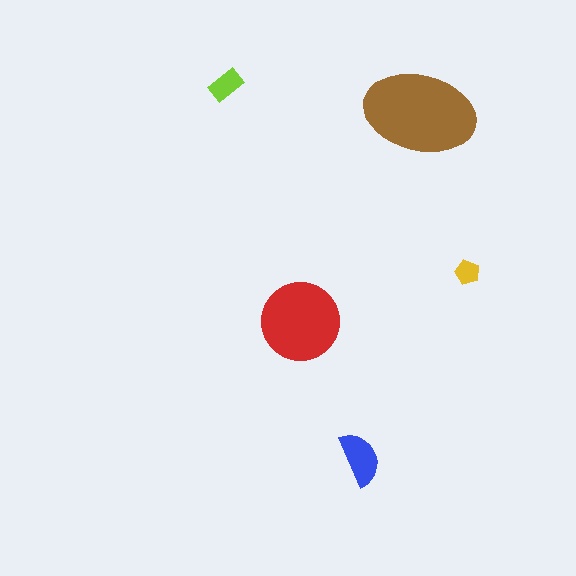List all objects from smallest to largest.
The yellow pentagon, the lime rectangle, the blue semicircle, the red circle, the brown ellipse.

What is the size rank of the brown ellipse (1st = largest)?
1st.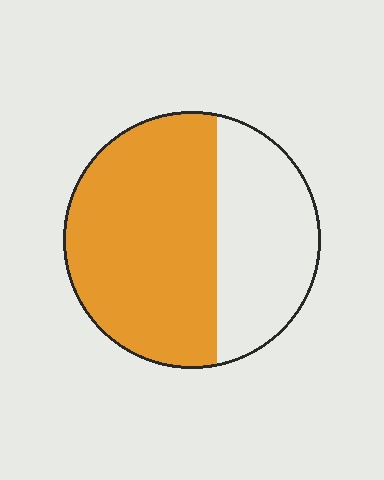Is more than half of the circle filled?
Yes.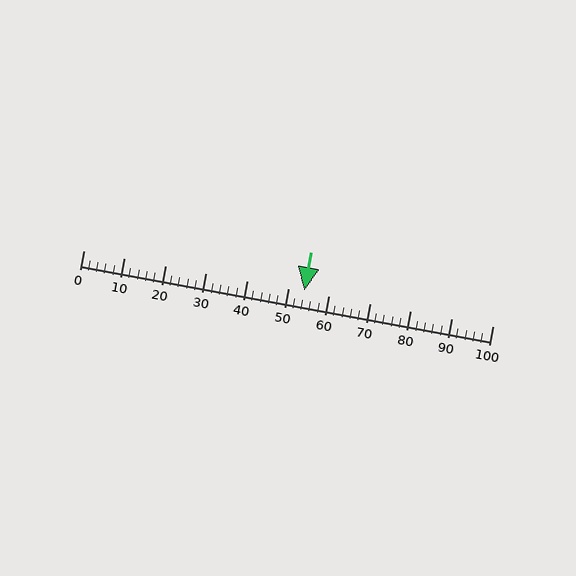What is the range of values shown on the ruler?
The ruler shows values from 0 to 100.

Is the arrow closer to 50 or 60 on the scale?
The arrow is closer to 50.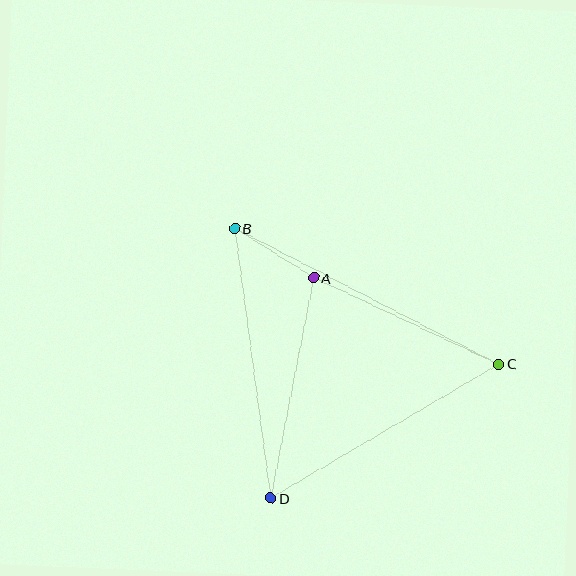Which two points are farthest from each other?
Points B and C are farthest from each other.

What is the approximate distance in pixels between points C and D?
The distance between C and D is approximately 264 pixels.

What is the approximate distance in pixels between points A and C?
The distance between A and C is approximately 204 pixels.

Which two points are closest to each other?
Points A and B are closest to each other.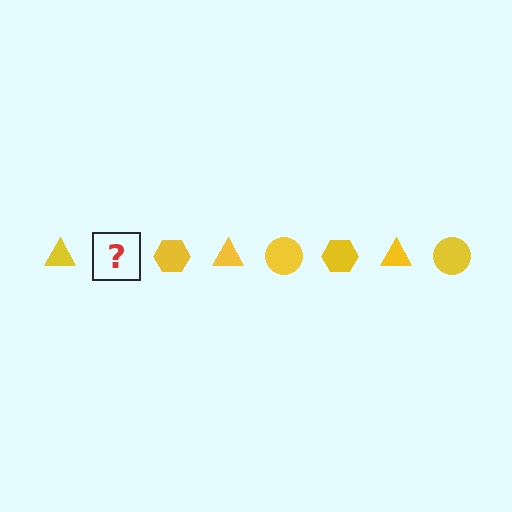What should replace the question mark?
The question mark should be replaced with a yellow circle.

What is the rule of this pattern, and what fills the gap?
The rule is that the pattern cycles through triangle, circle, hexagon shapes in yellow. The gap should be filled with a yellow circle.